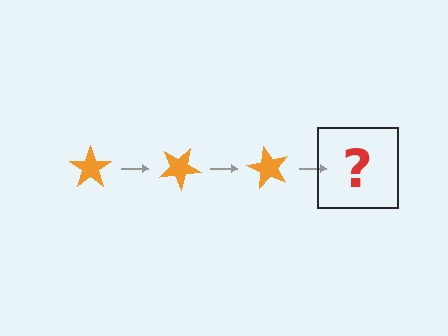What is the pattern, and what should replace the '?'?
The pattern is that the star rotates 30 degrees each step. The '?' should be an orange star rotated 90 degrees.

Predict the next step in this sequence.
The next step is an orange star rotated 90 degrees.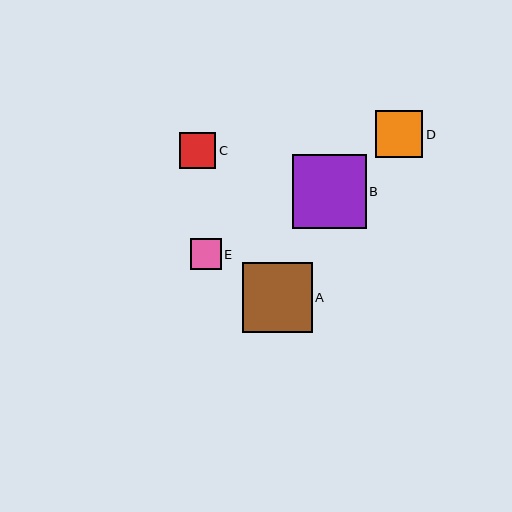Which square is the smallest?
Square E is the smallest with a size of approximately 31 pixels.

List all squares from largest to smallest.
From largest to smallest: B, A, D, C, E.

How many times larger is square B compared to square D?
Square B is approximately 1.6 times the size of square D.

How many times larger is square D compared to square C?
Square D is approximately 1.3 times the size of square C.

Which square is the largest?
Square B is the largest with a size of approximately 73 pixels.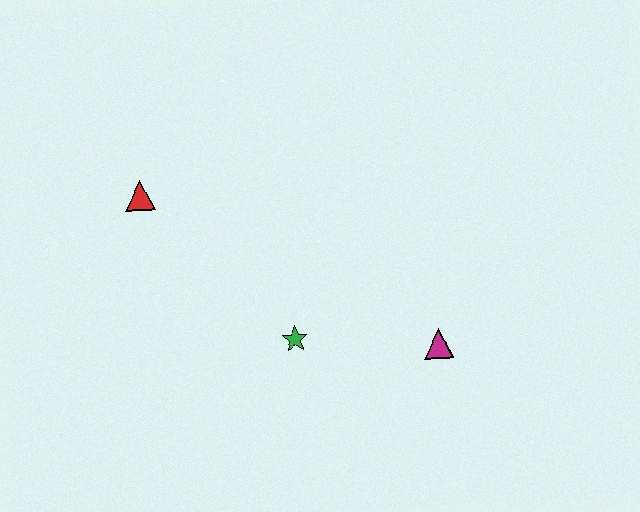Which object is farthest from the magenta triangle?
The red triangle is farthest from the magenta triangle.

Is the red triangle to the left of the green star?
Yes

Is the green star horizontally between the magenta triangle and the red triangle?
Yes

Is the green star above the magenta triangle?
Yes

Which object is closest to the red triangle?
The green star is closest to the red triangle.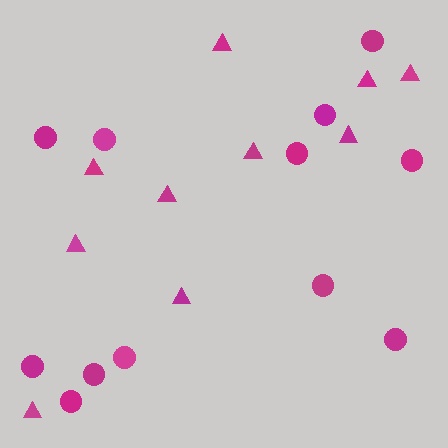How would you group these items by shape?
There are 2 groups: one group of circles (12) and one group of triangles (10).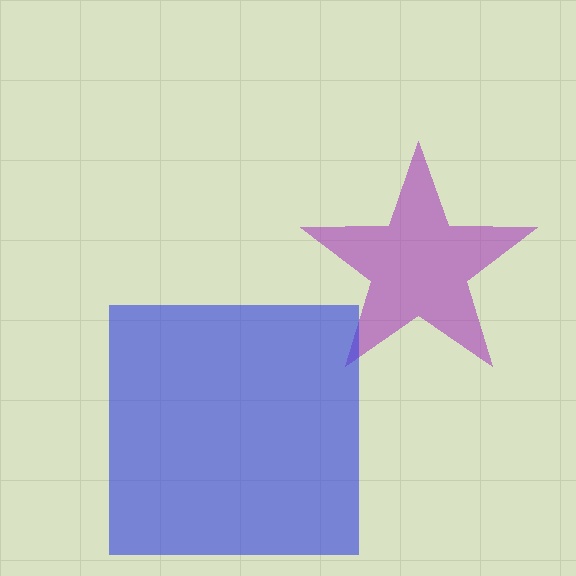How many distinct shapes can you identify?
There are 2 distinct shapes: a purple star, a blue square.